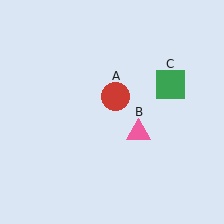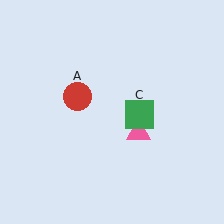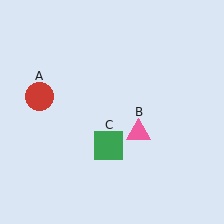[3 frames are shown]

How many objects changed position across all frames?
2 objects changed position: red circle (object A), green square (object C).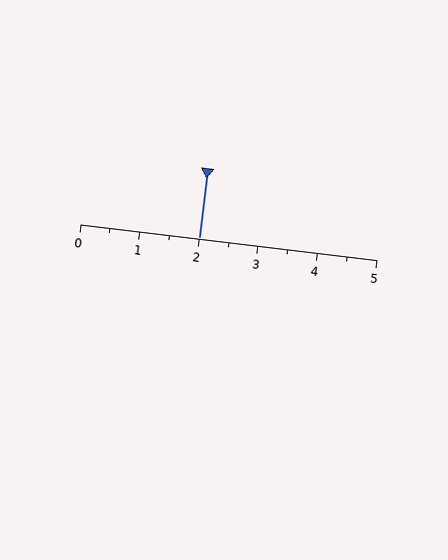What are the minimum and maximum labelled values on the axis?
The axis runs from 0 to 5.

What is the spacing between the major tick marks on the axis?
The major ticks are spaced 1 apart.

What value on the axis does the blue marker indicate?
The marker indicates approximately 2.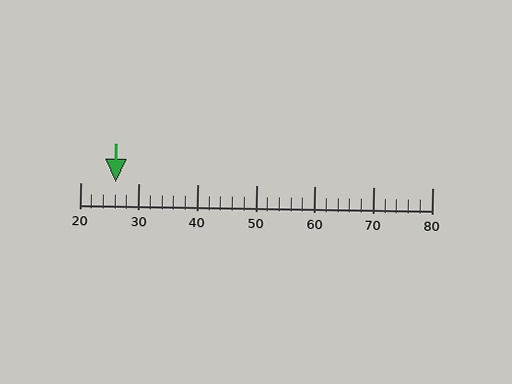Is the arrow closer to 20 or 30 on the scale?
The arrow is closer to 30.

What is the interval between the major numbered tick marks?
The major tick marks are spaced 10 units apart.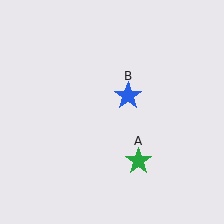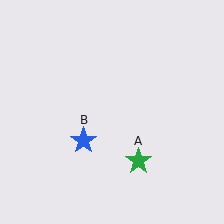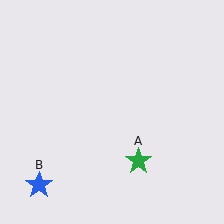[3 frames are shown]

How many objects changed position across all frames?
1 object changed position: blue star (object B).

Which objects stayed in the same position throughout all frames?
Green star (object A) remained stationary.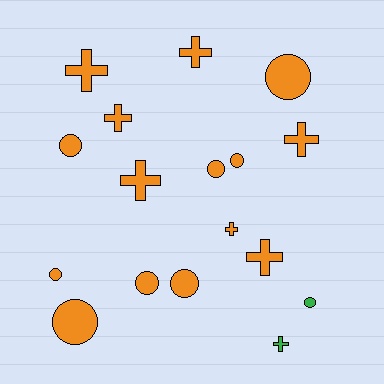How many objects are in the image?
There are 17 objects.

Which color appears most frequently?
Orange, with 15 objects.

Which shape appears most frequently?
Circle, with 9 objects.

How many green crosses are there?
There is 1 green cross.